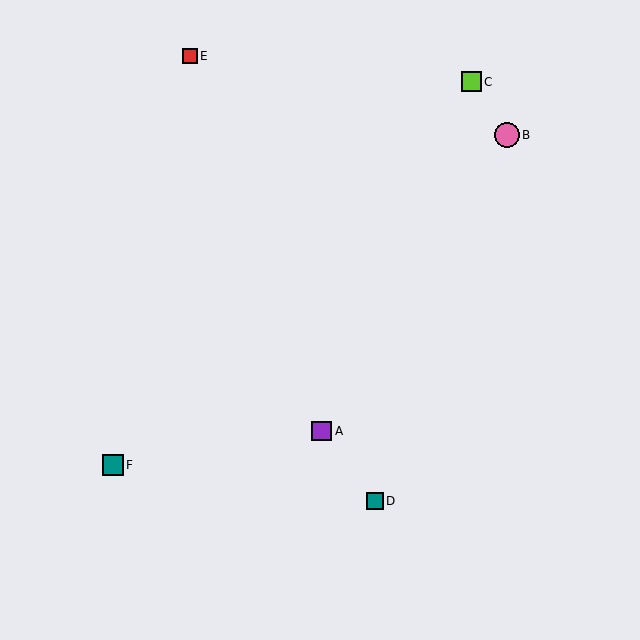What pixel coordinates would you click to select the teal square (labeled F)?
Click at (113, 465) to select the teal square F.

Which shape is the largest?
The pink circle (labeled B) is the largest.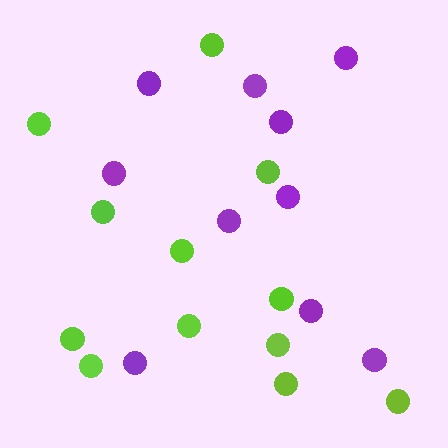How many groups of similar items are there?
There are 2 groups: one group of purple circles (10) and one group of lime circles (12).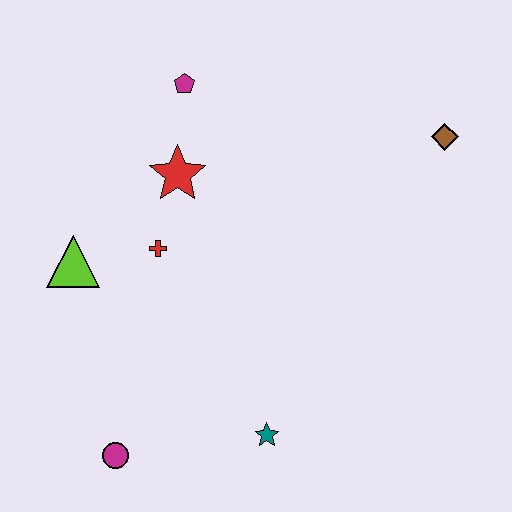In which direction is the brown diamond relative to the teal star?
The brown diamond is above the teal star.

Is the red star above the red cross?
Yes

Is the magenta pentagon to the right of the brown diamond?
No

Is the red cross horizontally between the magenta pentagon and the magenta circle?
Yes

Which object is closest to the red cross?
The red star is closest to the red cross.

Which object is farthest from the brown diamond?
The magenta circle is farthest from the brown diamond.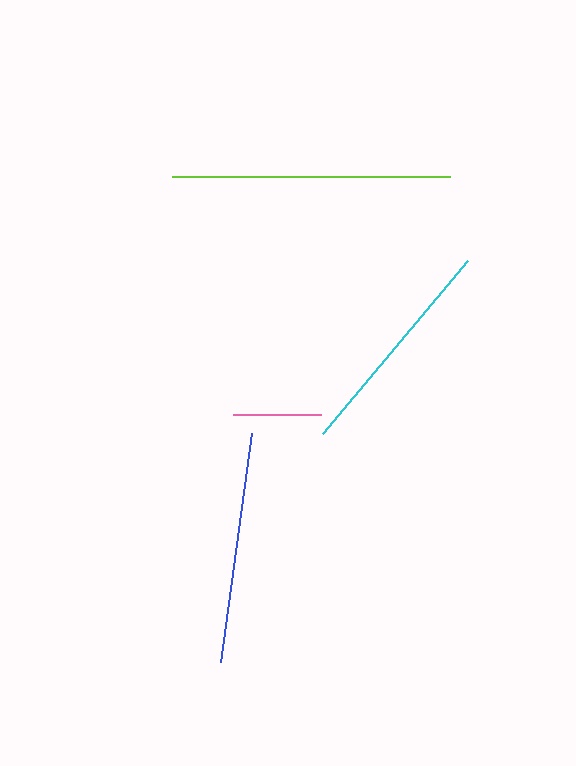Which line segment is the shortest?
The pink line is the shortest at approximately 88 pixels.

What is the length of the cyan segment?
The cyan segment is approximately 226 pixels long.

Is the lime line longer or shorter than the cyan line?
The lime line is longer than the cyan line.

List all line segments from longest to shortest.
From longest to shortest: lime, blue, cyan, pink.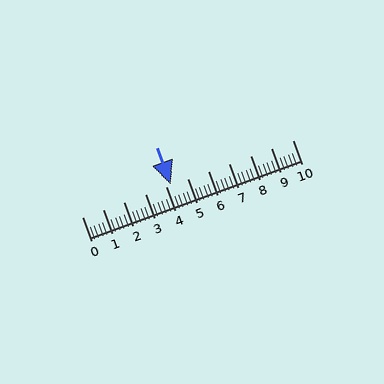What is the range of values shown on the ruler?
The ruler shows values from 0 to 10.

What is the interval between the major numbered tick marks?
The major tick marks are spaced 1 units apart.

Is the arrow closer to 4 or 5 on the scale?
The arrow is closer to 4.